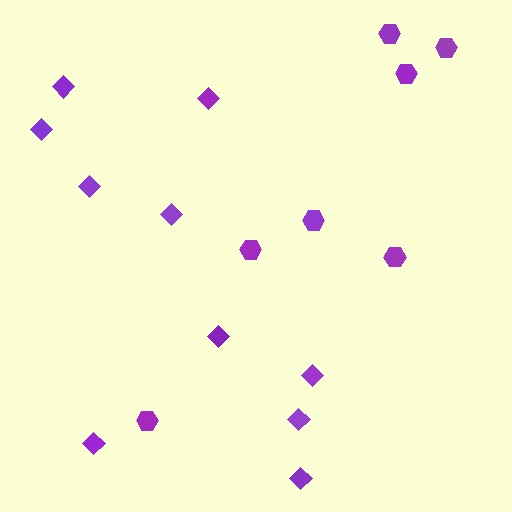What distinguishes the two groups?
There are 2 groups: one group of hexagons (7) and one group of diamonds (10).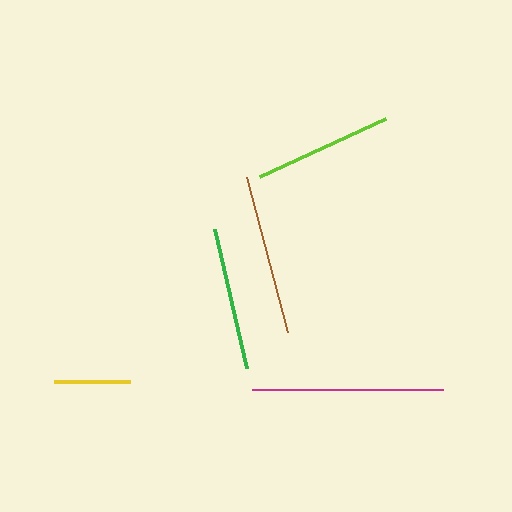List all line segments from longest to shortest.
From longest to shortest: magenta, brown, green, lime, yellow.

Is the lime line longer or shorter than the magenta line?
The magenta line is longer than the lime line.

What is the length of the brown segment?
The brown segment is approximately 161 pixels long.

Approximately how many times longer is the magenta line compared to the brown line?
The magenta line is approximately 1.2 times the length of the brown line.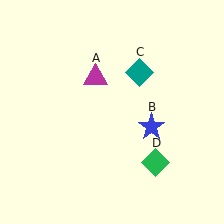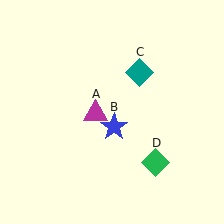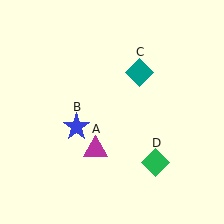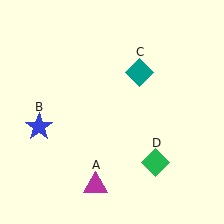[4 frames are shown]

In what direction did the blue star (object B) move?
The blue star (object B) moved left.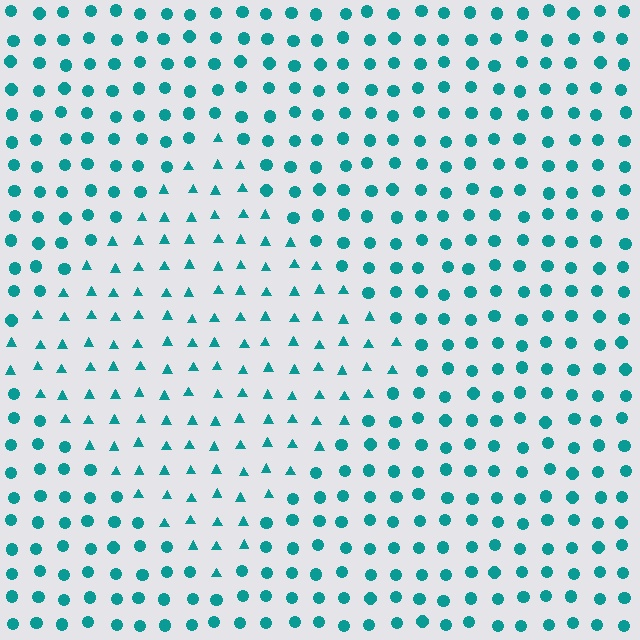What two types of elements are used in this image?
The image uses triangles inside the diamond region and circles outside it.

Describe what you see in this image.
The image is filled with small teal elements arranged in a uniform grid. A diamond-shaped region contains triangles, while the surrounding area contains circles. The boundary is defined purely by the change in element shape.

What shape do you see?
I see a diamond.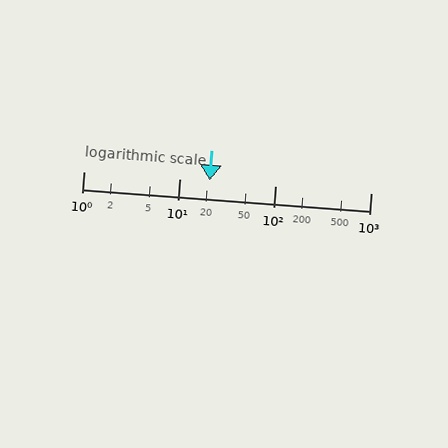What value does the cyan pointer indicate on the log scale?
The pointer indicates approximately 21.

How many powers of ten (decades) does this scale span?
The scale spans 3 decades, from 1 to 1000.